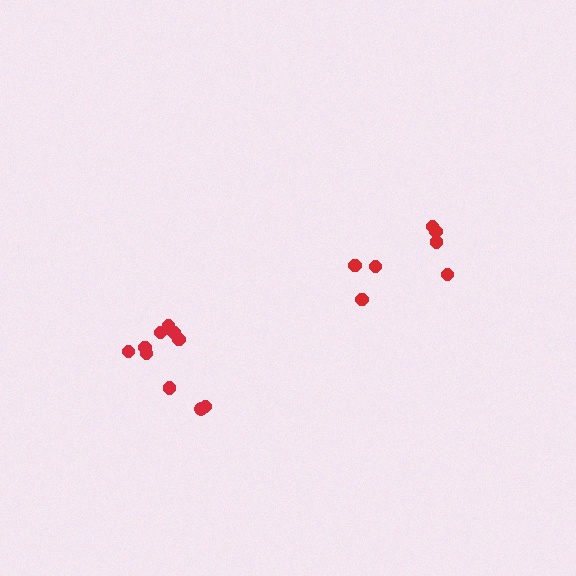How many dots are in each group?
Group 1: 10 dots, Group 2: 7 dots (17 total).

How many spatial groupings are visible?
There are 2 spatial groupings.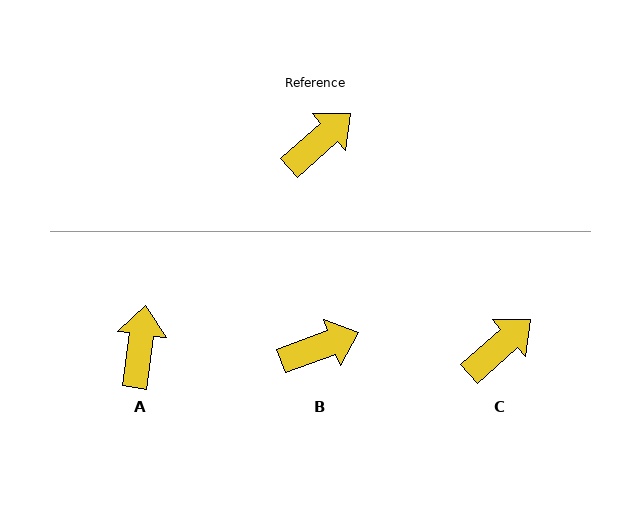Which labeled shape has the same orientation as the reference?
C.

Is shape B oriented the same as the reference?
No, it is off by about 22 degrees.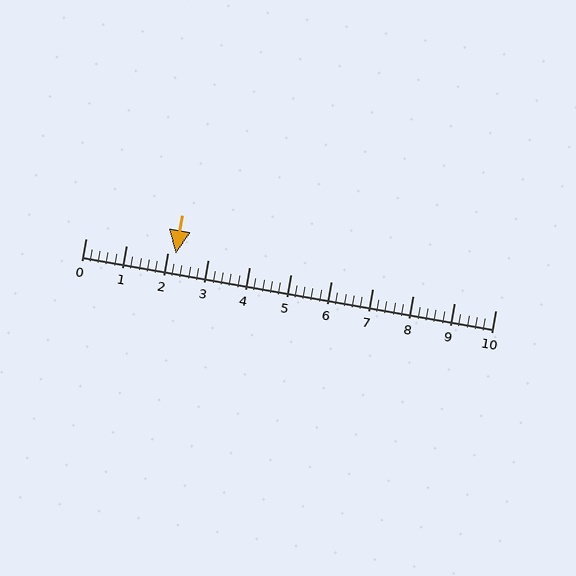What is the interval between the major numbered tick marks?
The major tick marks are spaced 1 units apart.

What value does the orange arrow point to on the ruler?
The orange arrow points to approximately 2.2.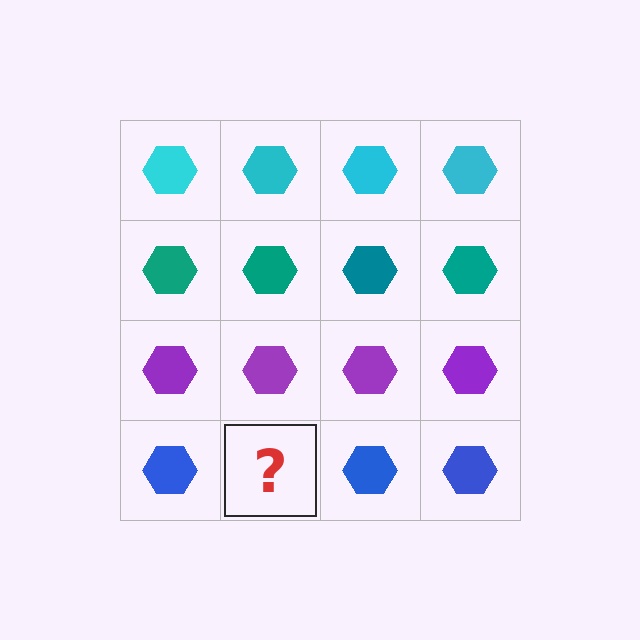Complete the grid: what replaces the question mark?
The question mark should be replaced with a blue hexagon.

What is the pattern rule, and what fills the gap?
The rule is that each row has a consistent color. The gap should be filled with a blue hexagon.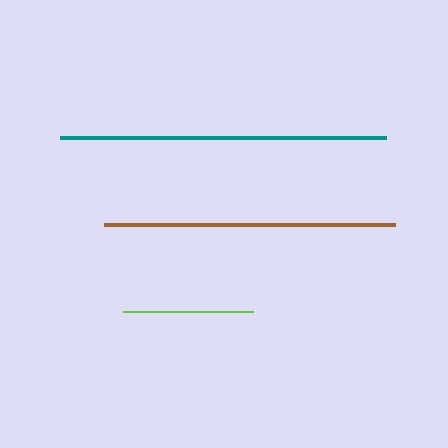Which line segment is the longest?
The teal line is the longest at approximately 326 pixels.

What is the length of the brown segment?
The brown segment is approximately 291 pixels long.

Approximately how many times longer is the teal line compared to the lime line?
The teal line is approximately 2.5 times the length of the lime line.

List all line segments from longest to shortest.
From longest to shortest: teal, brown, lime.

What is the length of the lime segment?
The lime segment is approximately 130 pixels long.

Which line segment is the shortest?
The lime line is the shortest at approximately 130 pixels.